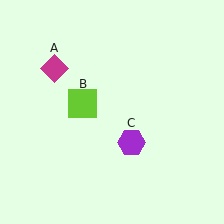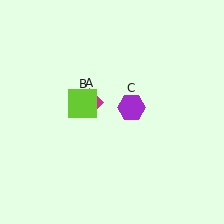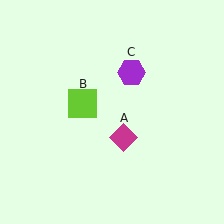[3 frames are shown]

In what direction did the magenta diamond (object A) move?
The magenta diamond (object A) moved down and to the right.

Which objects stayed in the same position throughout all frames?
Lime square (object B) remained stationary.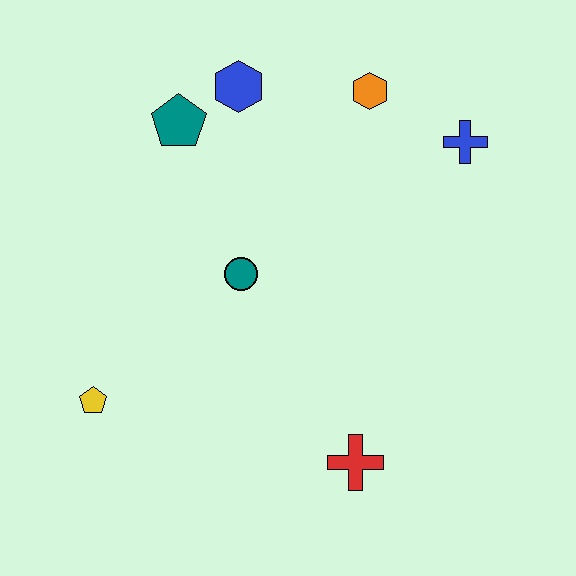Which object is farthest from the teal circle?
The blue cross is farthest from the teal circle.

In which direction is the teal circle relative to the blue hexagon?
The teal circle is below the blue hexagon.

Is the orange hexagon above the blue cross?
Yes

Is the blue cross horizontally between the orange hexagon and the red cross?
No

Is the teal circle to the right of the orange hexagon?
No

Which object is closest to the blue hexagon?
The teal pentagon is closest to the blue hexagon.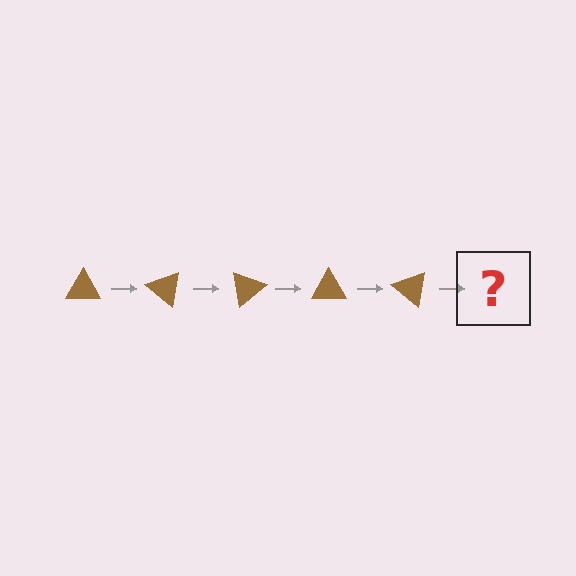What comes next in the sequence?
The next element should be a brown triangle rotated 200 degrees.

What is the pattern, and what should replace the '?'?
The pattern is that the triangle rotates 40 degrees each step. The '?' should be a brown triangle rotated 200 degrees.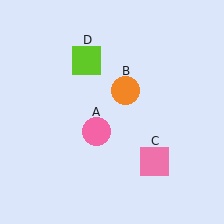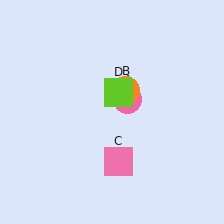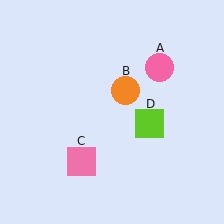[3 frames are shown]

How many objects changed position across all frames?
3 objects changed position: pink circle (object A), pink square (object C), lime square (object D).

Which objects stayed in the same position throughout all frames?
Orange circle (object B) remained stationary.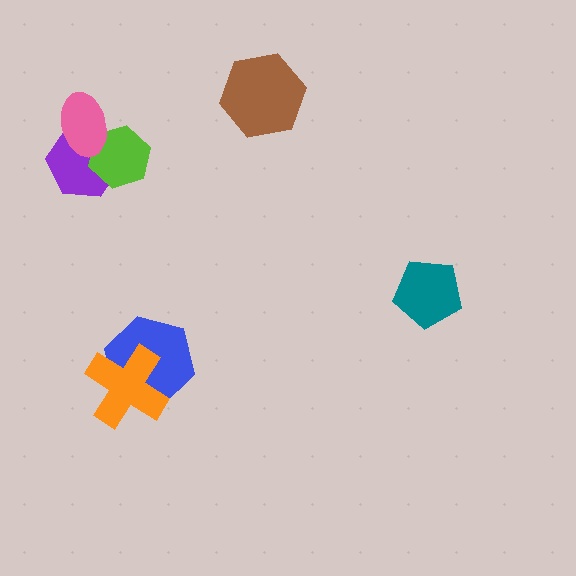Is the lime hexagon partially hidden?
Yes, it is partially covered by another shape.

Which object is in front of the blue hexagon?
The orange cross is in front of the blue hexagon.